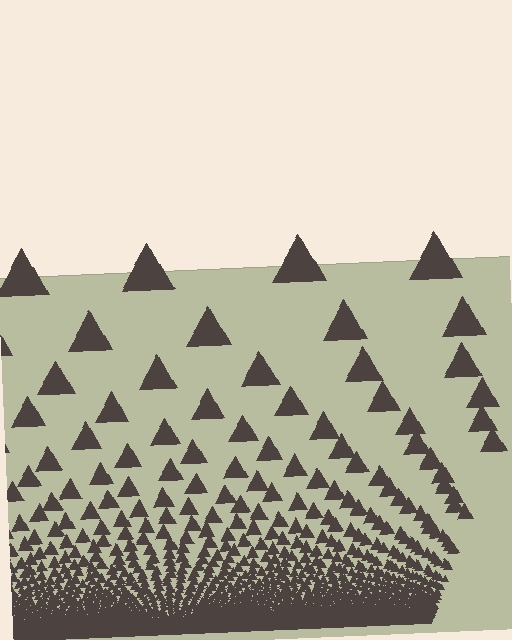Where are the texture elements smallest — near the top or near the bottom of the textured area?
Near the bottom.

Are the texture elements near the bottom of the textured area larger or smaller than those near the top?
Smaller. The gradient is inverted — elements near the bottom are smaller and denser.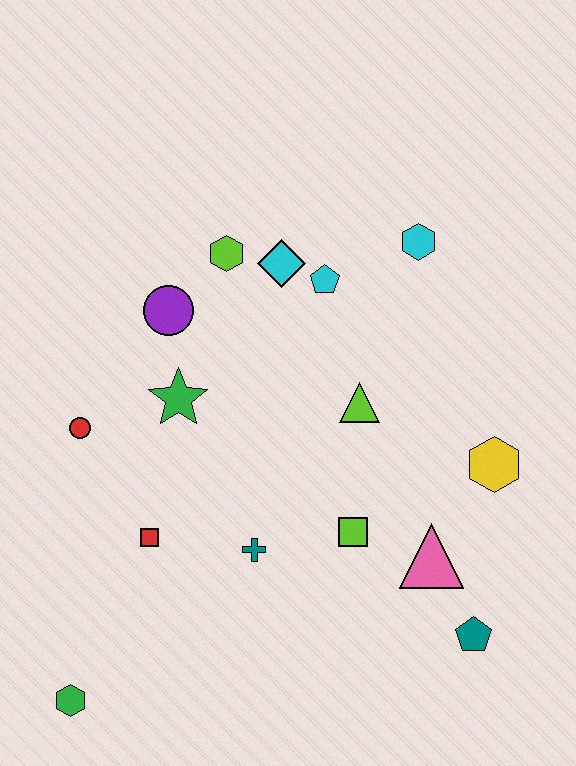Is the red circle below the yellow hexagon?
No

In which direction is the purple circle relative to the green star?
The purple circle is above the green star.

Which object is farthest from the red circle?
The teal pentagon is farthest from the red circle.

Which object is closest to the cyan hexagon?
The cyan pentagon is closest to the cyan hexagon.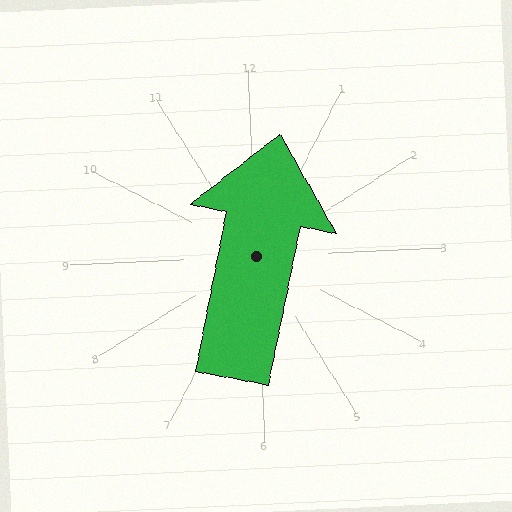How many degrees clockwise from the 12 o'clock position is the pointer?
Approximately 14 degrees.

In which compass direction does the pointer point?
North.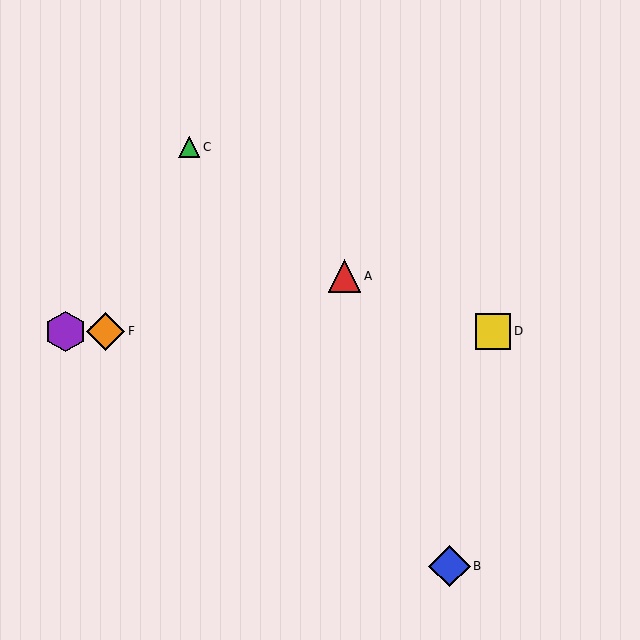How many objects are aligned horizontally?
3 objects (D, E, F) are aligned horizontally.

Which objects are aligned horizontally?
Objects D, E, F are aligned horizontally.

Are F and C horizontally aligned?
No, F is at y≈331 and C is at y≈147.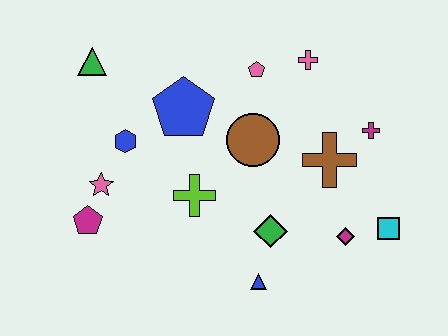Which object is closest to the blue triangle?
The green diamond is closest to the blue triangle.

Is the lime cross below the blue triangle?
No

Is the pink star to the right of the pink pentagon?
No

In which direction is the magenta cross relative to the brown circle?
The magenta cross is to the right of the brown circle.